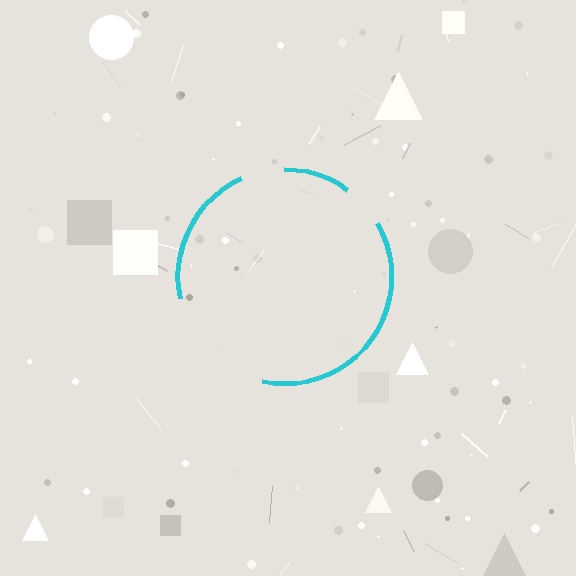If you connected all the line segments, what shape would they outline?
They would outline a circle.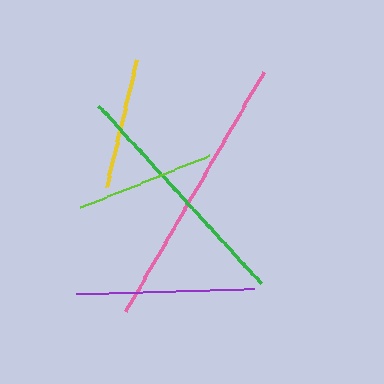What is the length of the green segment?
The green segment is approximately 241 pixels long.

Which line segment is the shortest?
The yellow line is the shortest at approximately 131 pixels.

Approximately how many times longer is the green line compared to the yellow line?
The green line is approximately 1.8 times the length of the yellow line.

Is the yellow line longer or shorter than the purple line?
The purple line is longer than the yellow line.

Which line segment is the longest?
The pink line is the longest at approximately 276 pixels.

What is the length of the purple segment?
The purple segment is approximately 178 pixels long.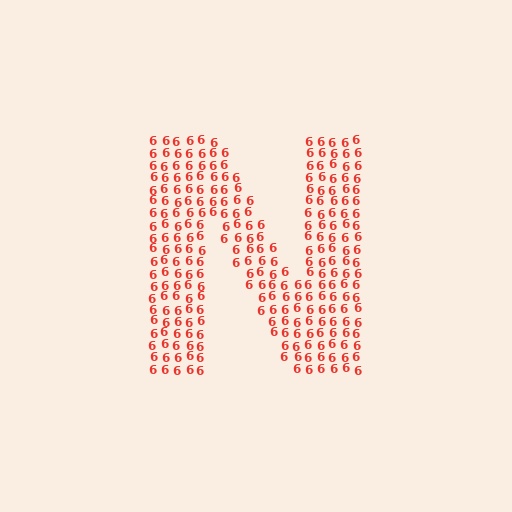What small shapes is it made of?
It is made of small digit 6's.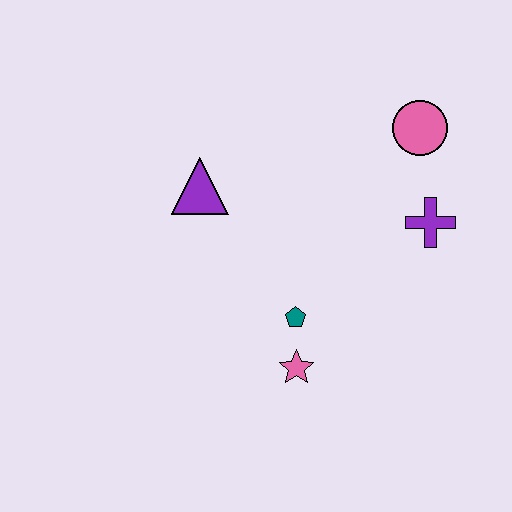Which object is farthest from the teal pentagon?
The pink circle is farthest from the teal pentagon.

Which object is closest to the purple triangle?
The teal pentagon is closest to the purple triangle.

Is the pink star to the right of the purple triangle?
Yes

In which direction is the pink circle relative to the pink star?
The pink circle is above the pink star.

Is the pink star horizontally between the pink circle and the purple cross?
No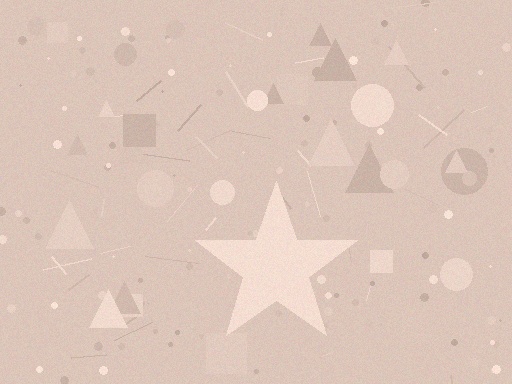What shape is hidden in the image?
A star is hidden in the image.